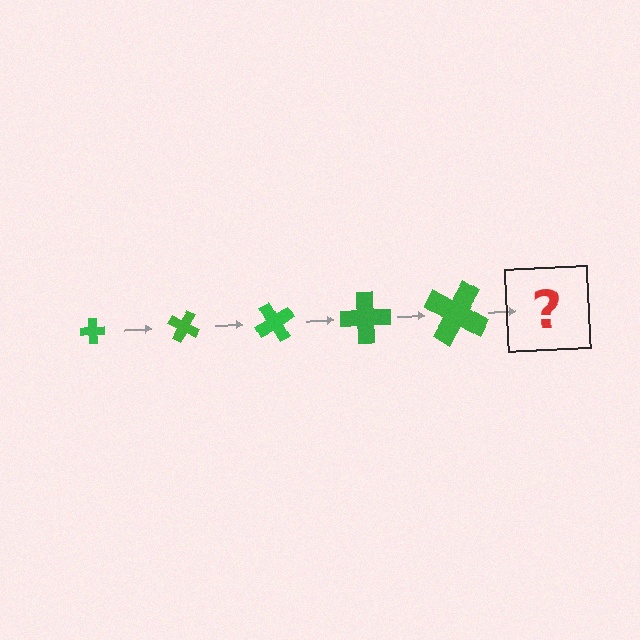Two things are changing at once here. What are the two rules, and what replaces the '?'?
The two rules are that the cross grows larger each step and it rotates 30 degrees each step. The '?' should be a cross, larger than the previous one and rotated 150 degrees from the start.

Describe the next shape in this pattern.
It should be a cross, larger than the previous one and rotated 150 degrees from the start.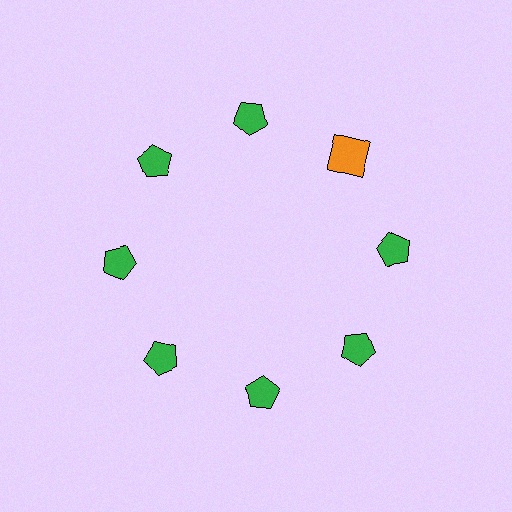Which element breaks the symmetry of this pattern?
The orange square at roughly the 2 o'clock position breaks the symmetry. All other shapes are green pentagons.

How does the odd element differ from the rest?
It differs in both color (orange instead of green) and shape (square instead of pentagon).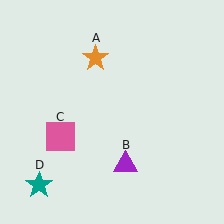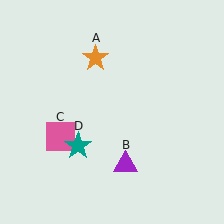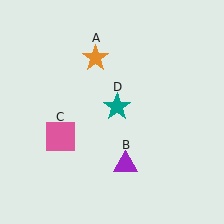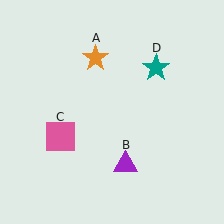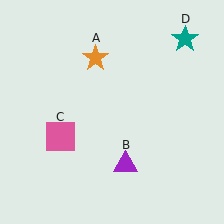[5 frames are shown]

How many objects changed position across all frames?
1 object changed position: teal star (object D).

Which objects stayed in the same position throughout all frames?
Orange star (object A) and purple triangle (object B) and pink square (object C) remained stationary.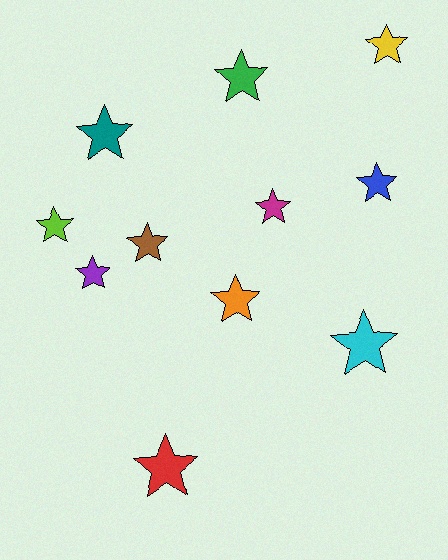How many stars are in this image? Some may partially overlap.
There are 11 stars.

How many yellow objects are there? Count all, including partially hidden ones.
There is 1 yellow object.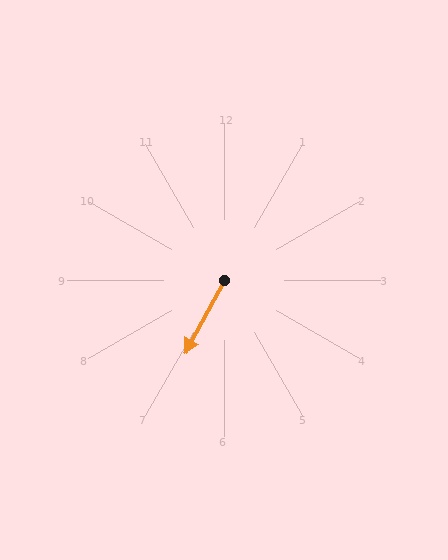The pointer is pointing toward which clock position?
Roughly 7 o'clock.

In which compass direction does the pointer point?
Southwest.